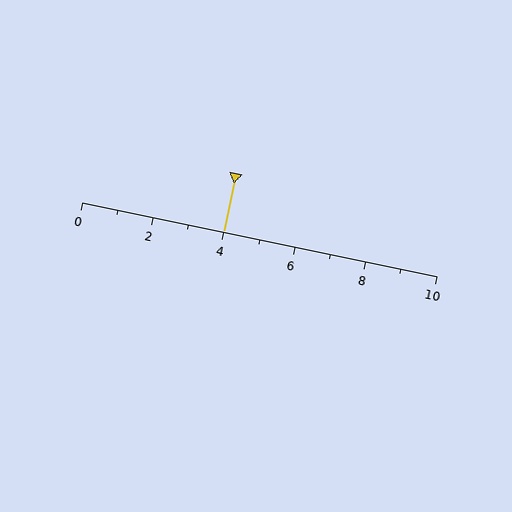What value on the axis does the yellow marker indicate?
The marker indicates approximately 4.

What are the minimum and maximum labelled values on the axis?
The axis runs from 0 to 10.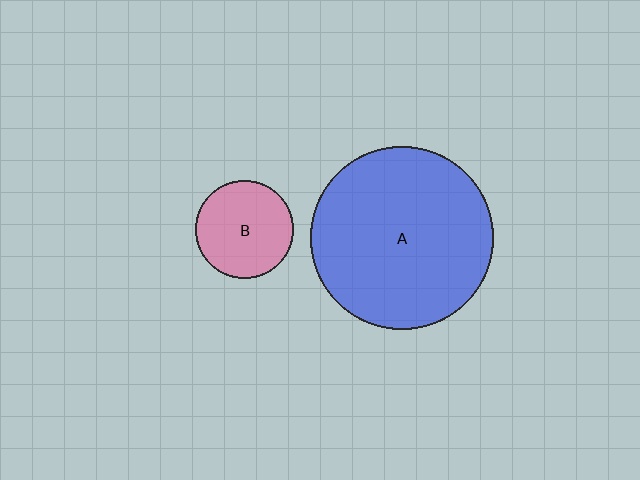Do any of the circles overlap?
No, none of the circles overlap.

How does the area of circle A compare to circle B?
Approximately 3.5 times.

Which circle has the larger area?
Circle A (blue).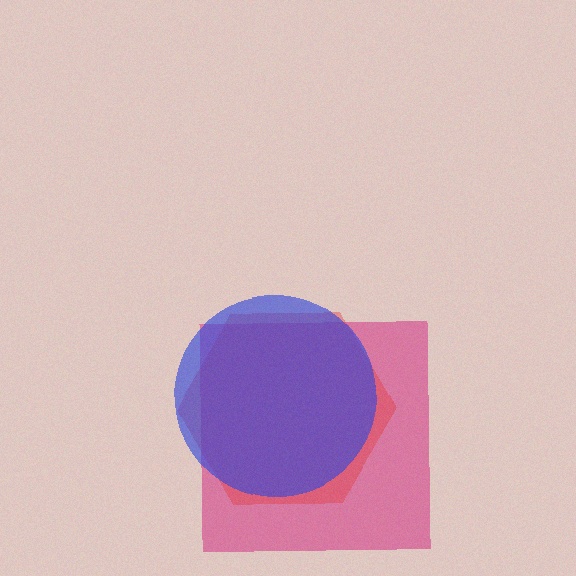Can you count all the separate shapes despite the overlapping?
Yes, there are 3 separate shapes.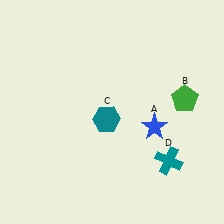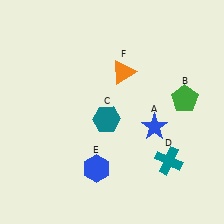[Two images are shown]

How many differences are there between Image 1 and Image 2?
There are 2 differences between the two images.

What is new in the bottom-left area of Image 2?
A blue hexagon (E) was added in the bottom-left area of Image 2.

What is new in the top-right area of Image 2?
An orange triangle (F) was added in the top-right area of Image 2.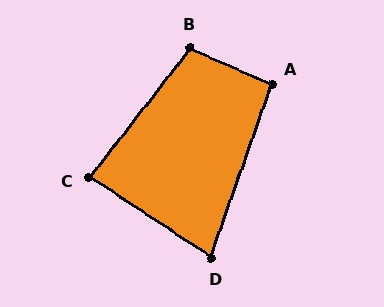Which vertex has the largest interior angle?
B, at approximately 104 degrees.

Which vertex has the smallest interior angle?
D, at approximately 76 degrees.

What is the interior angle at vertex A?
Approximately 95 degrees (approximately right).